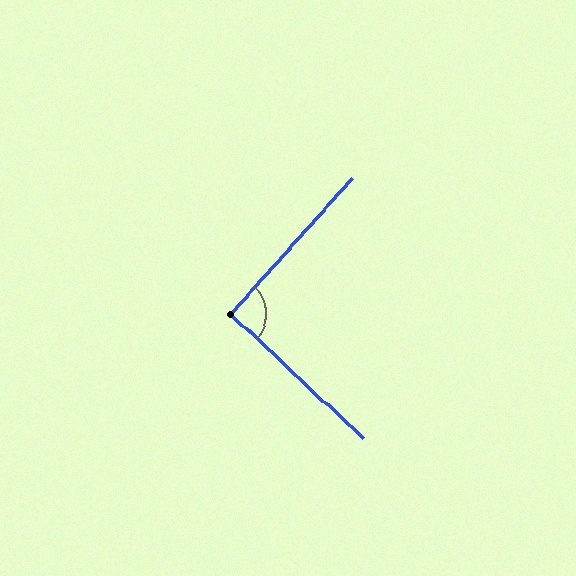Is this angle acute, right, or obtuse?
It is approximately a right angle.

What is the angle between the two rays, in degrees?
Approximately 91 degrees.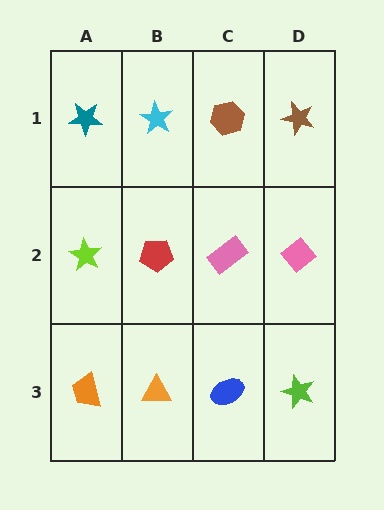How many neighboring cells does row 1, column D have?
2.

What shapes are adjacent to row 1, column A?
A lime star (row 2, column A), a cyan star (row 1, column B).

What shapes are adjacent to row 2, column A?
A teal star (row 1, column A), an orange trapezoid (row 3, column A), a red pentagon (row 2, column B).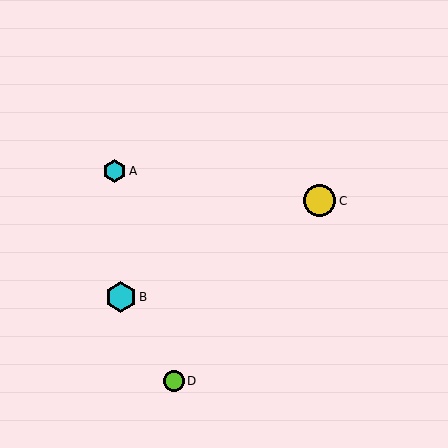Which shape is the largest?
The yellow circle (labeled C) is the largest.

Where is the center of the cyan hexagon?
The center of the cyan hexagon is at (115, 171).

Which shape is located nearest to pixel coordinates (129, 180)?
The cyan hexagon (labeled A) at (115, 171) is nearest to that location.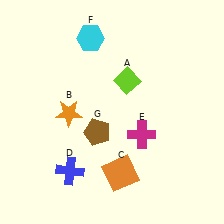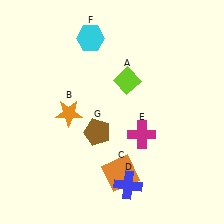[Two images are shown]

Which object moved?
The blue cross (D) moved right.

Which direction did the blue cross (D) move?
The blue cross (D) moved right.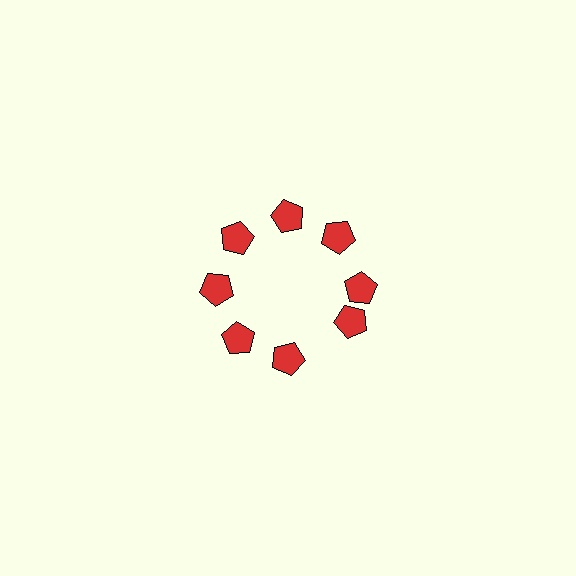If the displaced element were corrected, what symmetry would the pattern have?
It would have 8-fold rotational symmetry — the pattern would map onto itself every 45 degrees.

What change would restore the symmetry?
The symmetry would be restored by rotating it back into even spacing with its neighbors so that all 8 pentagons sit at equal angles and equal distance from the center.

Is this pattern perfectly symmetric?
No. The 8 red pentagons are arranged in a ring, but one element near the 4 o'clock position is rotated out of alignment along the ring, breaking the 8-fold rotational symmetry.